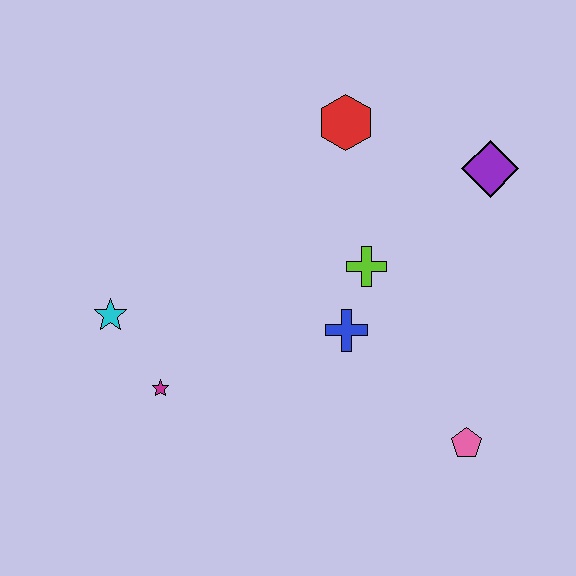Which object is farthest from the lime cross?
The cyan star is farthest from the lime cross.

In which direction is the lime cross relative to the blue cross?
The lime cross is above the blue cross.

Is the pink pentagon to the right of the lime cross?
Yes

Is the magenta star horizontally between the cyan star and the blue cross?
Yes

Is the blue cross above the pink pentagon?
Yes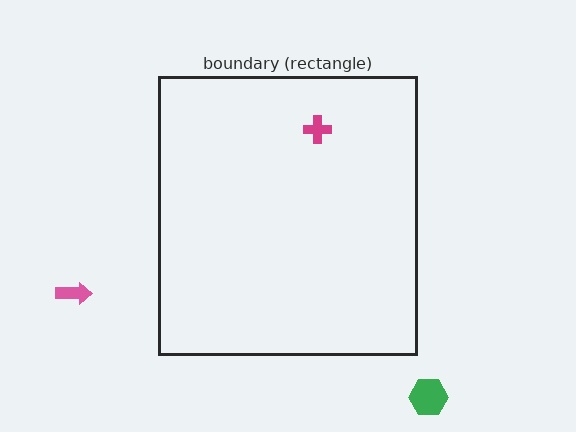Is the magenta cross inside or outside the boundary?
Inside.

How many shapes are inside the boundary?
1 inside, 2 outside.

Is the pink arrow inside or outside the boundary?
Outside.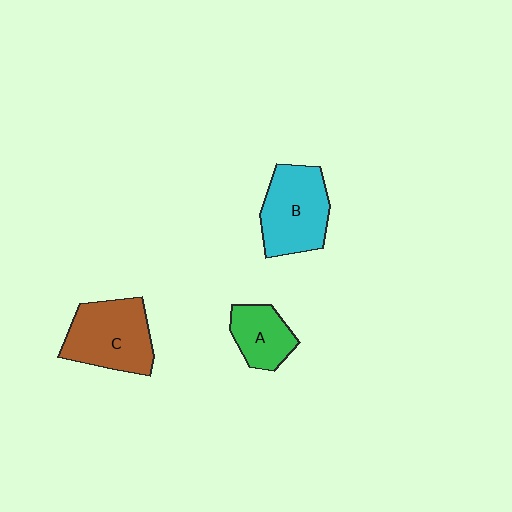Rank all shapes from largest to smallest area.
From largest to smallest: C (brown), B (cyan), A (green).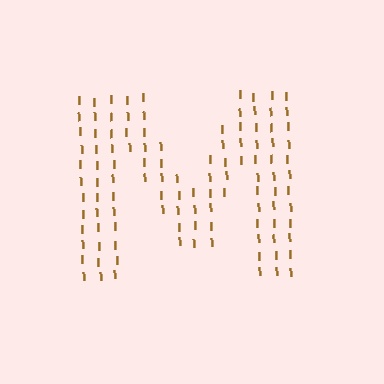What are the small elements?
The small elements are letter I's.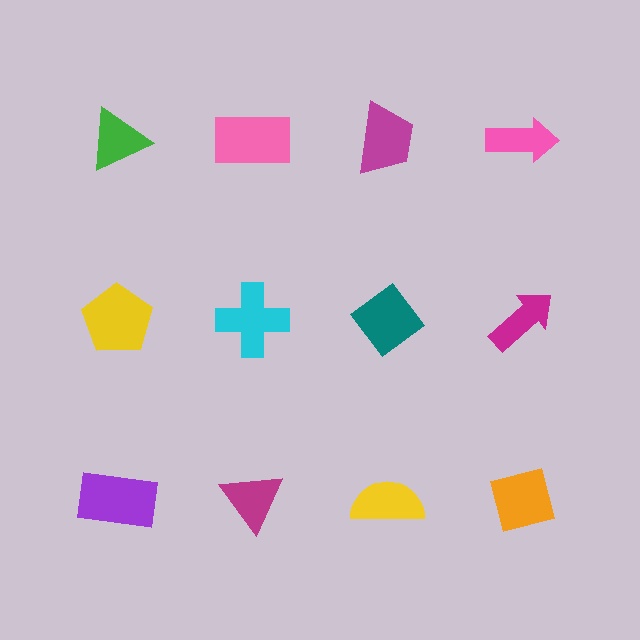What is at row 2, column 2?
A cyan cross.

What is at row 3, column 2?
A magenta triangle.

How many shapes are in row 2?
4 shapes.